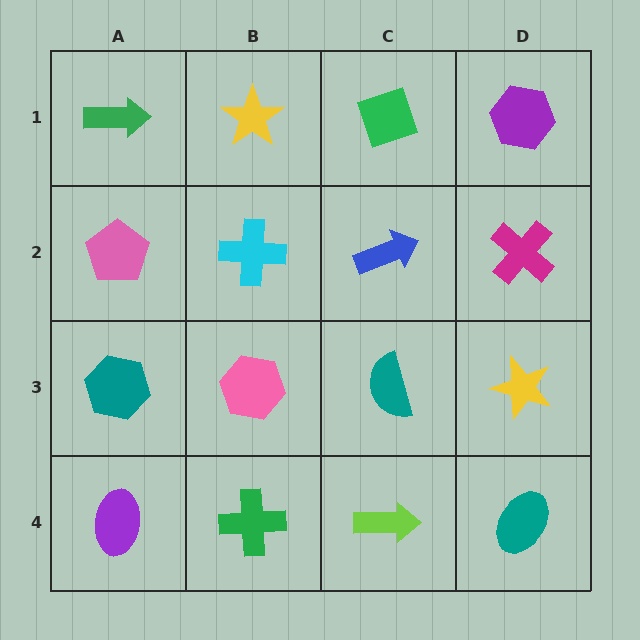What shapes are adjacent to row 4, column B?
A pink hexagon (row 3, column B), a purple ellipse (row 4, column A), a lime arrow (row 4, column C).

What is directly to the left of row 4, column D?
A lime arrow.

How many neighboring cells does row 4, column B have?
3.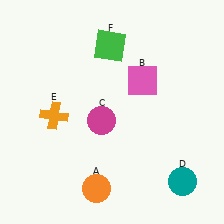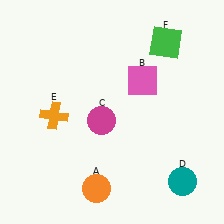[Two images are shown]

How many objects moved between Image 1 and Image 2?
1 object moved between the two images.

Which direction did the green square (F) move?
The green square (F) moved right.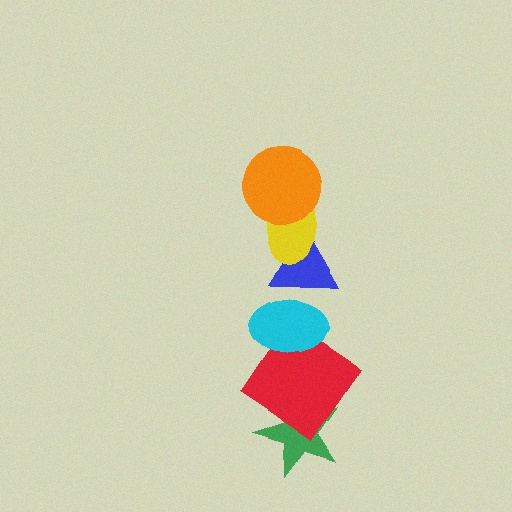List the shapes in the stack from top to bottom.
From top to bottom: the orange circle, the yellow ellipse, the blue triangle, the cyan ellipse, the red diamond, the green star.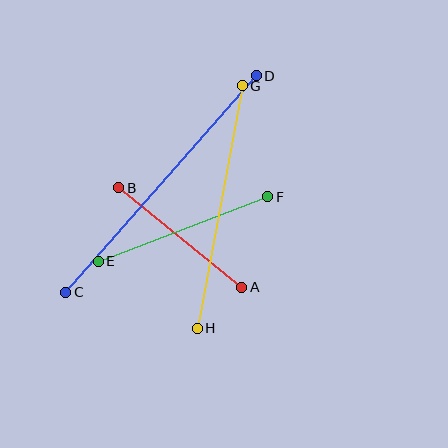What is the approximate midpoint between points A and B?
The midpoint is at approximately (180, 238) pixels.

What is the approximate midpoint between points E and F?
The midpoint is at approximately (183, 229) pixels.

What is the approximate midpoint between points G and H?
The midpoint is at approximately (220, 207) pixels.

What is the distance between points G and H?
The distance is approximately 247 pixels.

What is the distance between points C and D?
The distance is approximately 288 pixels.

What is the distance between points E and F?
The distance is approximately 181 pixels.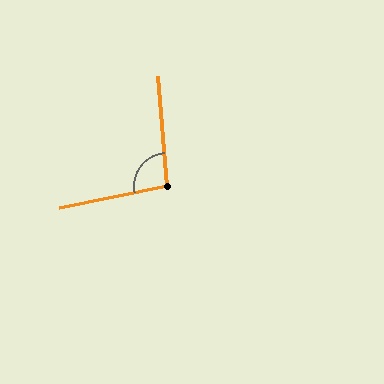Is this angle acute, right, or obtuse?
It is obtuse.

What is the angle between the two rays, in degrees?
Approximately 97 degrees.